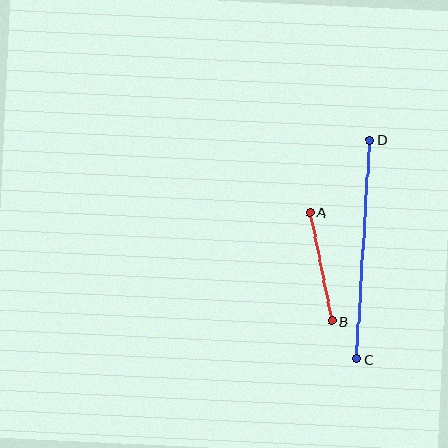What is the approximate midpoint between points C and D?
The midpoint is at approximately (363, 249) pixels.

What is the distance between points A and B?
The distance is approximately 111 pixels.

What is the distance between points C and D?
The distance is approximately 220 pixels.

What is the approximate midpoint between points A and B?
The midpoint is at approximately (321, 267) pixels.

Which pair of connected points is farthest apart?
Points C and D are farthest apart.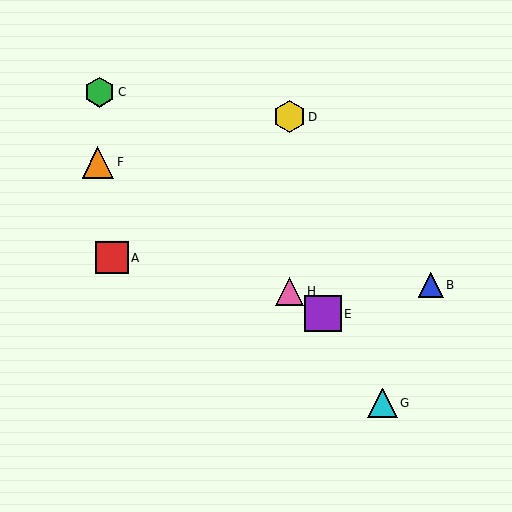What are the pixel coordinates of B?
Object B is at (431, 285).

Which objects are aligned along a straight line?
Objects E, F, H are aligned along a straight line.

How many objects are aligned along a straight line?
3 objects (E, F, H) are aligned along a straight line.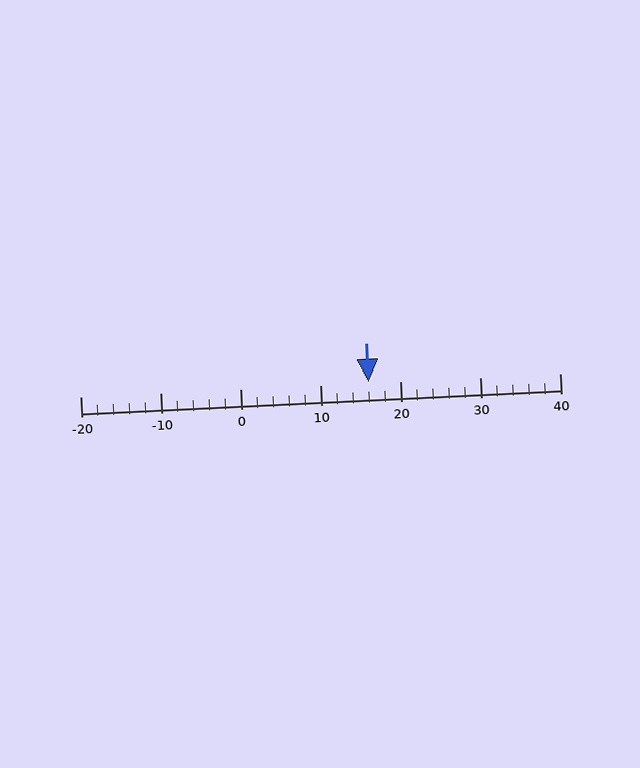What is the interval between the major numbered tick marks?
The major tick marks are spaced 10 units apart.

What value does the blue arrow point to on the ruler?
The blue arrow points to approximately 16.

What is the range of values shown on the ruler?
The ruler shows values from -20 to 40.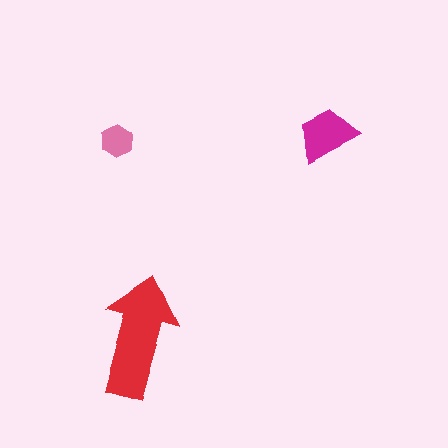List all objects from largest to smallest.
The red arrow, the magenta trapezoid, the pink hexagon.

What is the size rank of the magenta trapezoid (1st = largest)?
2nd.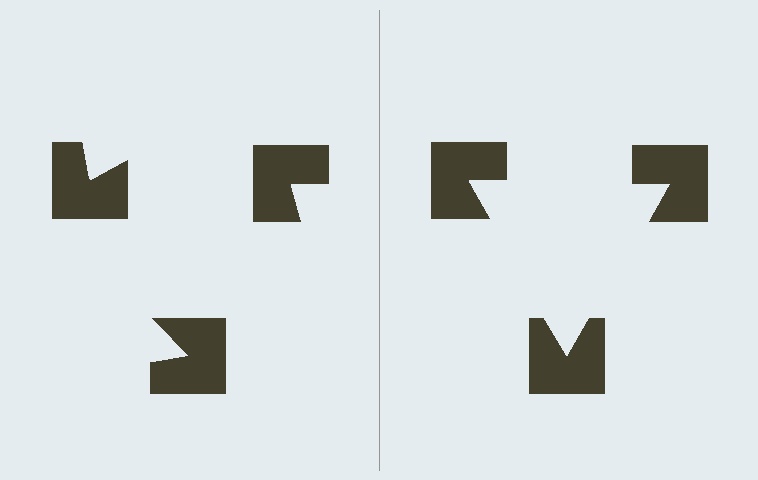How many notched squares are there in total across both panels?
6 — 3 on each side.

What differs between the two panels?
The notched squares are positioned identically on both sides; only the wedge orientations differ. On the right they align to a triangle; on the left they are misaligned.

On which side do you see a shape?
An illusory triangle appears on the right side. On the left side the wedge cuts are rotated, so no coherent shape forms.